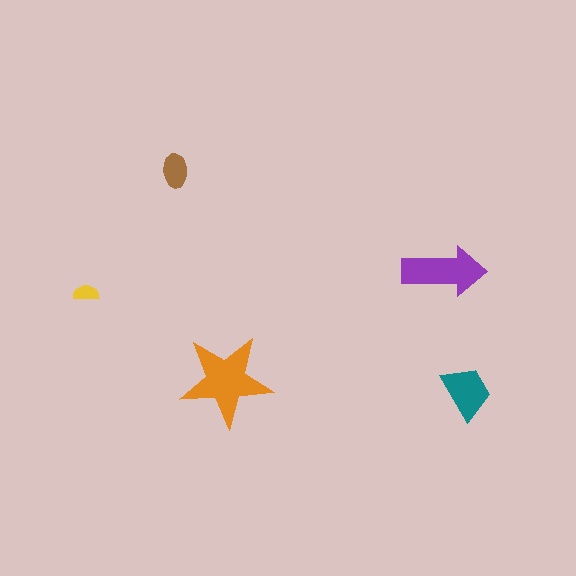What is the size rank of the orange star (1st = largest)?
1st.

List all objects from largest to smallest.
The orange star, the purple arrow, the teal trapezoid, the brown ellipse, the yellow semicircle.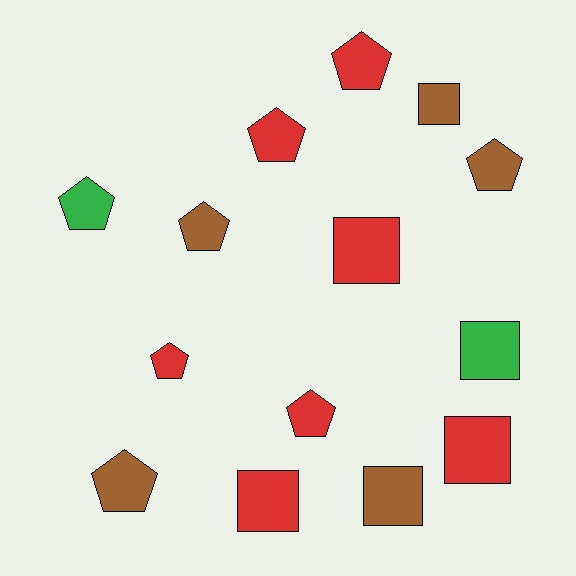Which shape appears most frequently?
Pentagon, with 8 objects.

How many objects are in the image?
There are 14 objects.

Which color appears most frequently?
Red, with 7 objects.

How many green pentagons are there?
There is 1 green pentagon.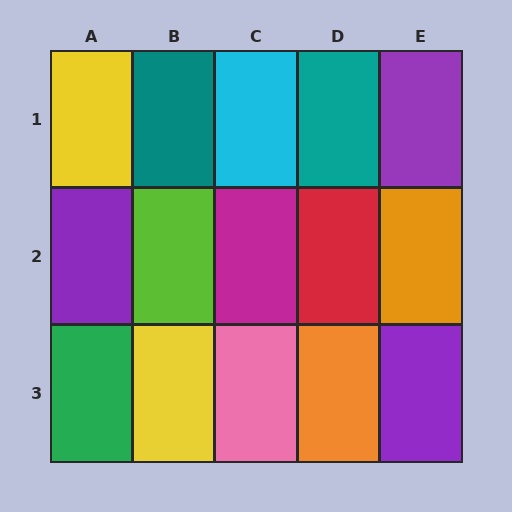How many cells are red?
1 cell is red.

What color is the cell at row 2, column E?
Orange.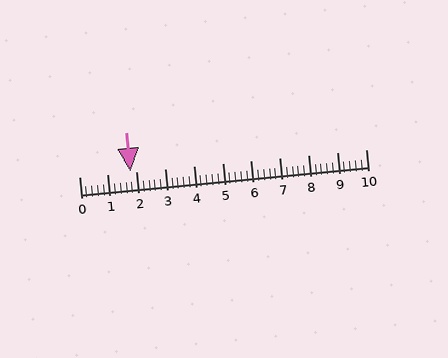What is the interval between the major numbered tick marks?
The major tick marks are spaced 1 units apart.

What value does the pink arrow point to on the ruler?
The pink arrow points to approximately 1.8.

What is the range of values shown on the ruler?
The ruler shows values from 0 to 10.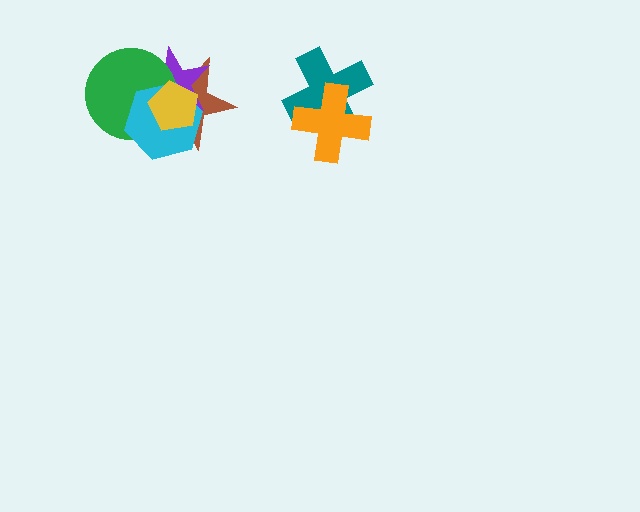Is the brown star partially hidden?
Yes, it is partially covered by another shape.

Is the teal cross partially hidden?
Yes, it is partially covered by another shape.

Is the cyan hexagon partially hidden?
Yes, it is partially covered by another shape.